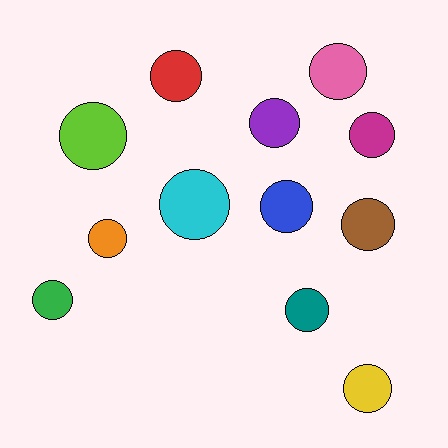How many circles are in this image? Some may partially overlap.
There are 12 circles.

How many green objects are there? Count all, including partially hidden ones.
There is 1 green object.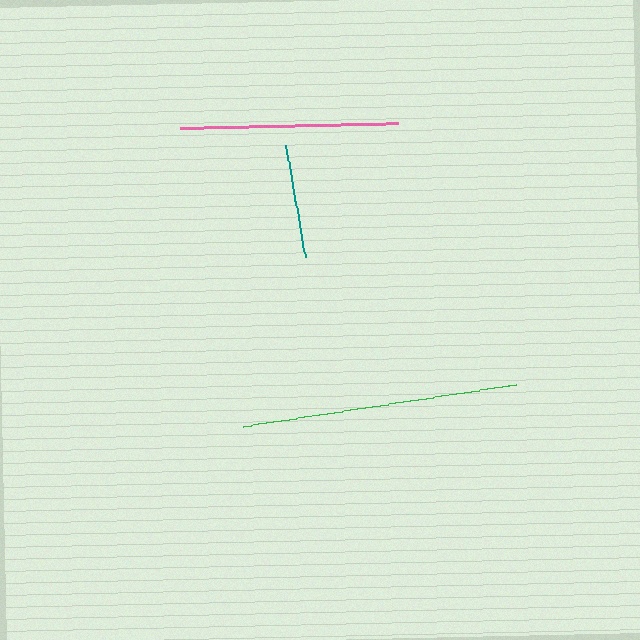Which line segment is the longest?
The green line is the longest at approximately 276 pixels.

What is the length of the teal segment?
The teal segment is approximately 114 pixels long.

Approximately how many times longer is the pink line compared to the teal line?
The pink line is approximately 1.9 times the length of the teal line.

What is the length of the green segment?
The green segment is approximately 276 pixels long.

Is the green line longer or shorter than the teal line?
The green line is longer than the teal line.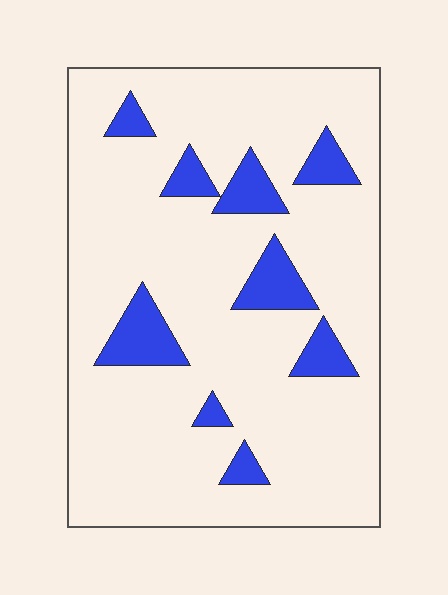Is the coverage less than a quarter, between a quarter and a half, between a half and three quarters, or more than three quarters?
Less than a quarter.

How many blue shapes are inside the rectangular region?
9.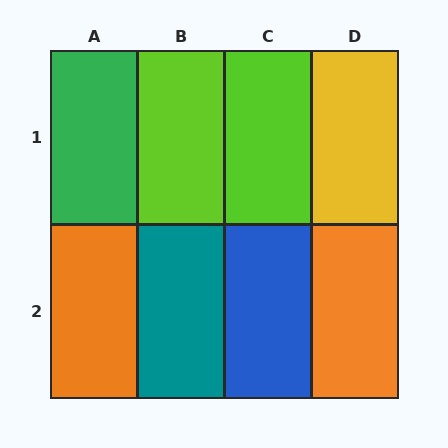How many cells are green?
1 cell is green.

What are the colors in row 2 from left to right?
Orange, teal, blue, orange.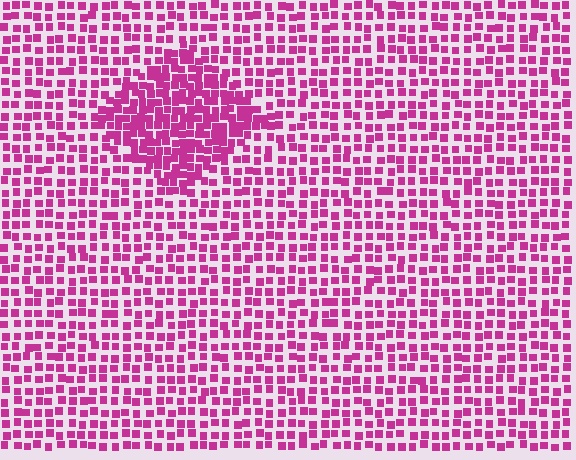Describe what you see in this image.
The image contains small magenta elements arranged at two different densities. A diamond-shaped region is visible where the elements are more densely packed than the surrounding area.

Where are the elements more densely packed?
The elements are more densely packed inside the diamond boundary.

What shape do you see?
I see a diamond.